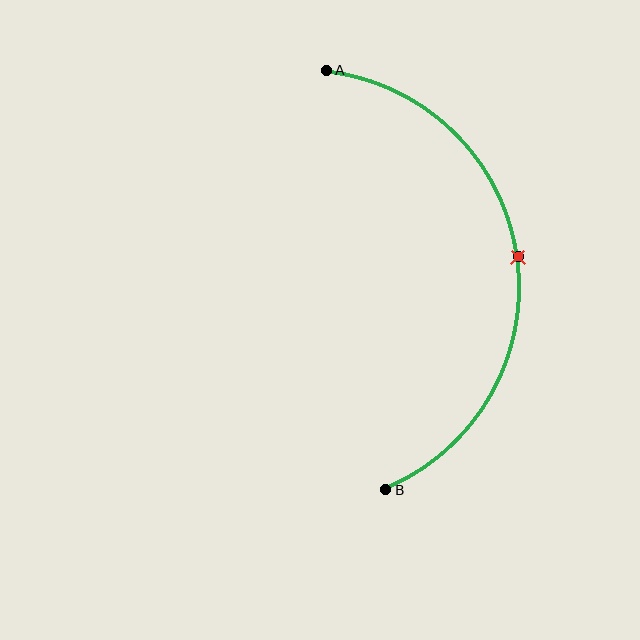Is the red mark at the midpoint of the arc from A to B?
Yes. The red mark lies on the arc at equal arc-length from both A and B — it is the arc midpoint.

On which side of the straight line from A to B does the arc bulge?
The arc bulges to the right of the straight line connecting A and B.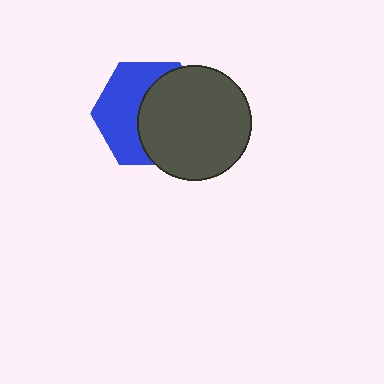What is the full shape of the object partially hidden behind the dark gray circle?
The partially hidden object is a blue hexagon.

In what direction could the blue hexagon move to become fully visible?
The blue hexagon could move left. That would shift it out from behind the dark gray circle entirely.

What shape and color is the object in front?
The object in front is a dark gray circle.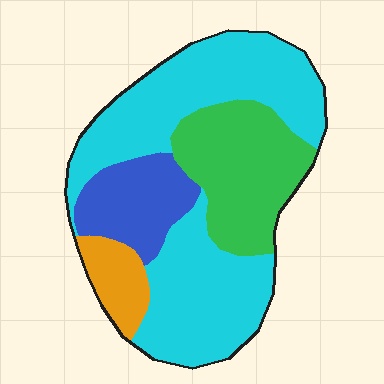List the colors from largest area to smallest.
From largest to smallest: cyan, green, blue, orange.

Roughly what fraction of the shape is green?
Green takes up between a sixth and a third of the shape.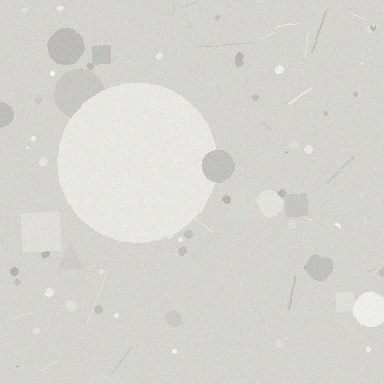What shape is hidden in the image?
A circle is hidden in the image.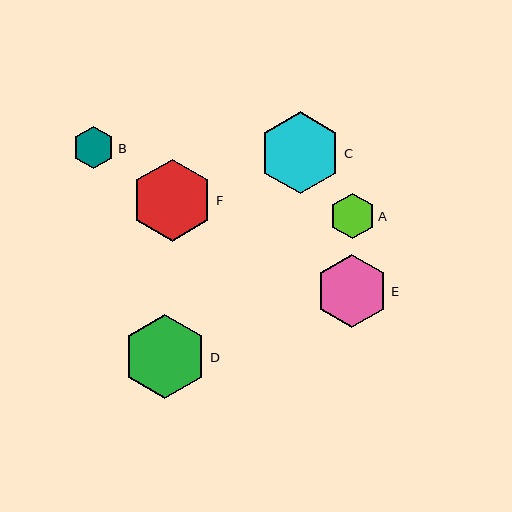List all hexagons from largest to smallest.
From largest to smallest: D, C, F, E, A, B.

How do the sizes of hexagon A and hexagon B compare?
Hexagon A and hexagon B are approximately the same size.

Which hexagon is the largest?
Hexagon D is the largest with a size of approximately 84 pixels.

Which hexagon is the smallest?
Hexagon B is the smallest with a size of approximately 42 pixels.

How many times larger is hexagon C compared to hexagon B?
Hexagon C is approximately 1.9 times the size of hexagon B.